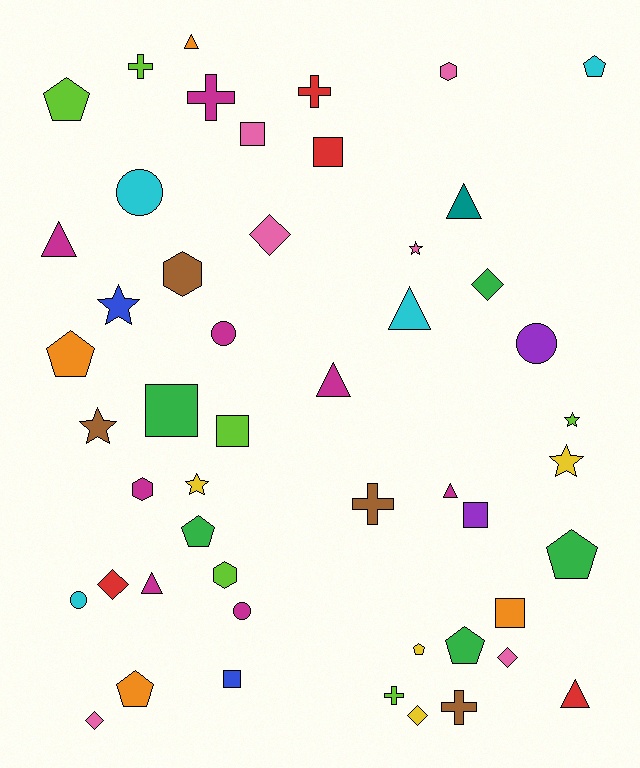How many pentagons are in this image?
There are 8 pentagons.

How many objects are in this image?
There are 50 objects.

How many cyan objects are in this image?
There are 4 cyan objects.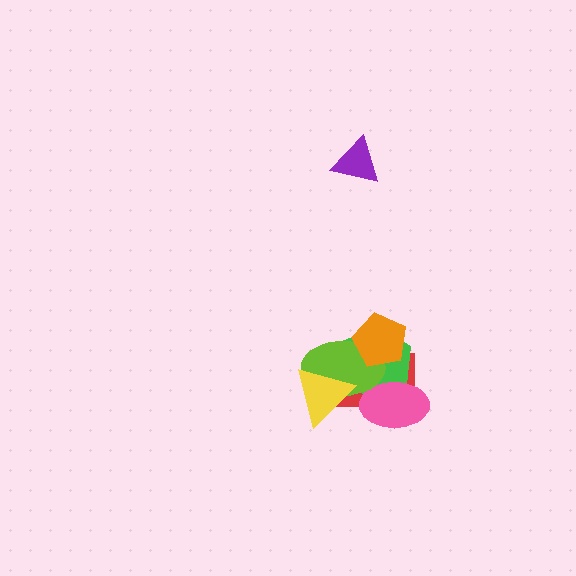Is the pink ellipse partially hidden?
Yes, it is partially covered by another shape.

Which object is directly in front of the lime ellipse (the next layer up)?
The orange pentagon is directly in front of the lime ellipse.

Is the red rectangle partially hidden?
Yes, it is partially covered by another shape.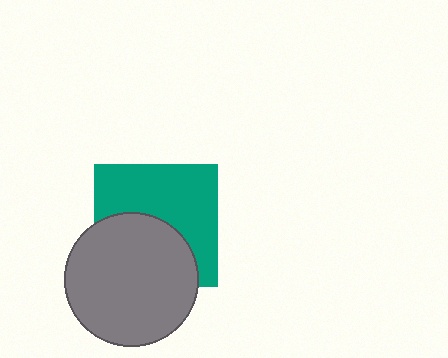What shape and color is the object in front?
The object in front is a gray circle.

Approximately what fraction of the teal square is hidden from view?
Roughly 44% of the teal square is hidden behind the gray circle.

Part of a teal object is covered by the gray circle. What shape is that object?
It is a square.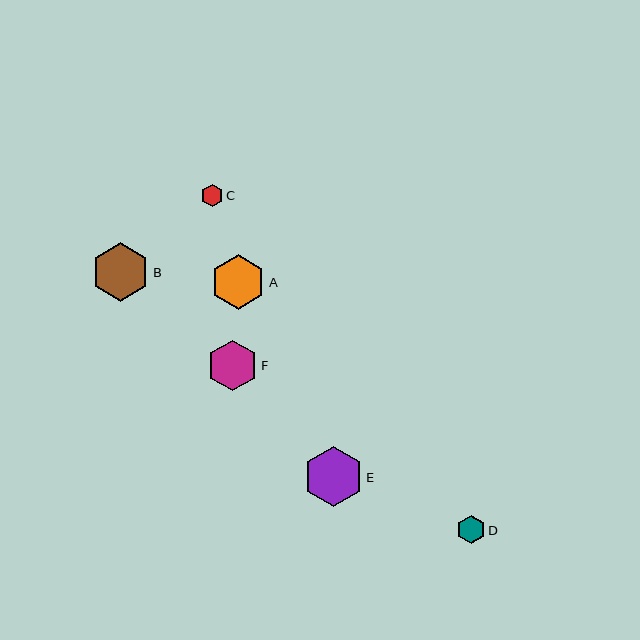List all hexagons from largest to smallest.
From largest to smallest: E, B, A, F, D, C.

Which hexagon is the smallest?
Hexagon C is the smallest with a size of approximately 22 pixels.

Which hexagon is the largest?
Hexagon E is the largest with a size of approximately 60 pixels.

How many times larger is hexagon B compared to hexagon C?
Hexagon B is approximately 2.6 times the size of hexagon C.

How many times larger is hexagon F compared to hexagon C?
Hexagon F is approximately 2.3 times the size of hexagon C.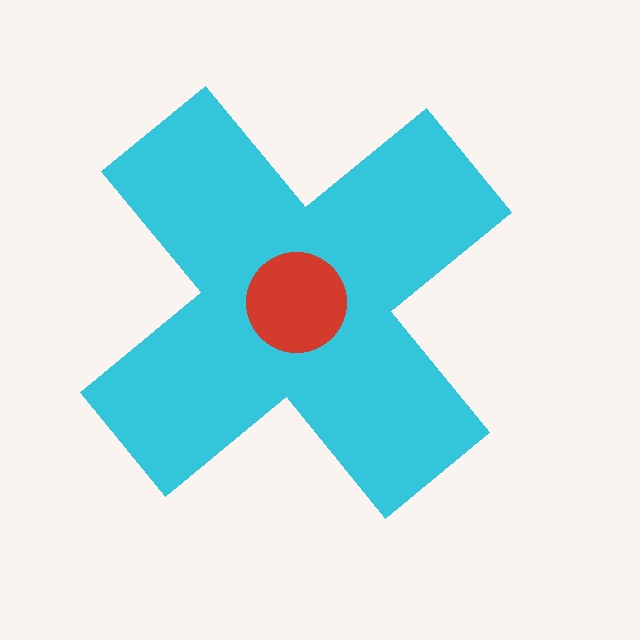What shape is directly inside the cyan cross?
The red circle.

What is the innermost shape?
The red circle.